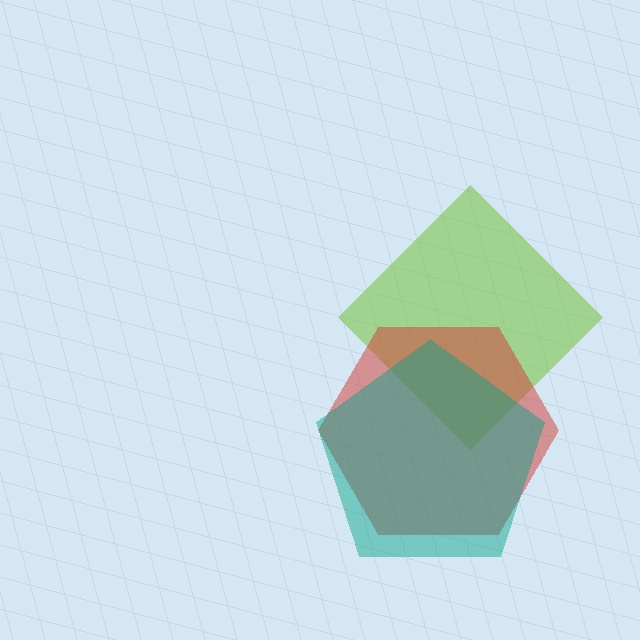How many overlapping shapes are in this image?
There are 3 overlapping shapes in the image.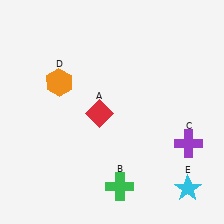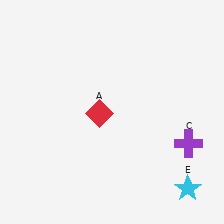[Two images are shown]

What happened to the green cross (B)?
The green cross (B) was removed in Image 2. It was in the bottom-right area of Image 1.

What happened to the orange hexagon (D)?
The orange hexagon (D) was removed in Image 2. It was in the top-left area of Image 1.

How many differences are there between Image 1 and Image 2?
There are 2 differences between the two images.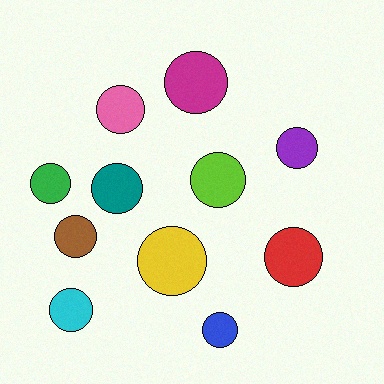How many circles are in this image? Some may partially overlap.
There are 11 circles.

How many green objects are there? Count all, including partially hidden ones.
There is 1 green object.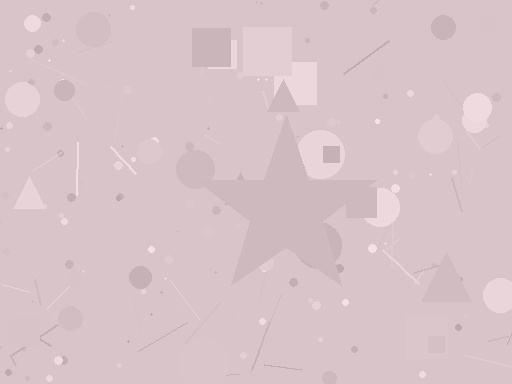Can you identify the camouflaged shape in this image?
The camouflaged shape is a star.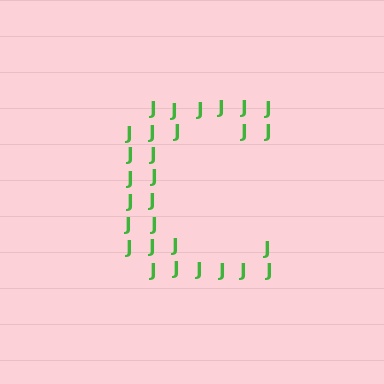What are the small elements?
The small elements are letter J's.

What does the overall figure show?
The overall figure shows the letter C.